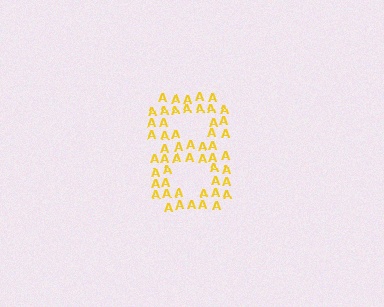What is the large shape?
The large shape is the digit 8.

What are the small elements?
The small elements are letter A's.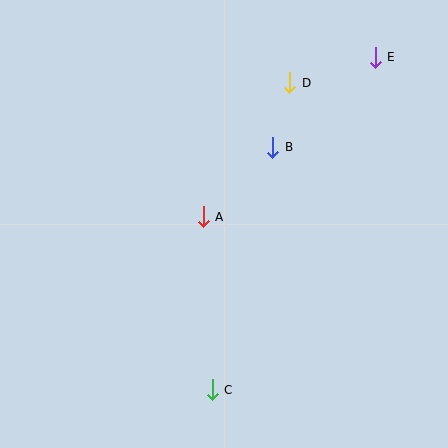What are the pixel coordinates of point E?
Point E is at (376, 58).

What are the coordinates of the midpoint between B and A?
The midpoint between B and A is at (238, 182).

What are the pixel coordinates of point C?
Point C is at (212, 390).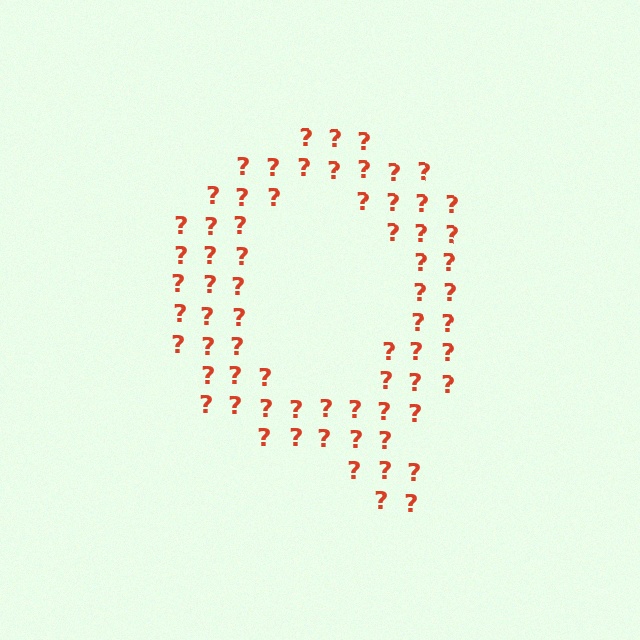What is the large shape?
The large shape is the letter Q.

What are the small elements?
The small elements are question marks.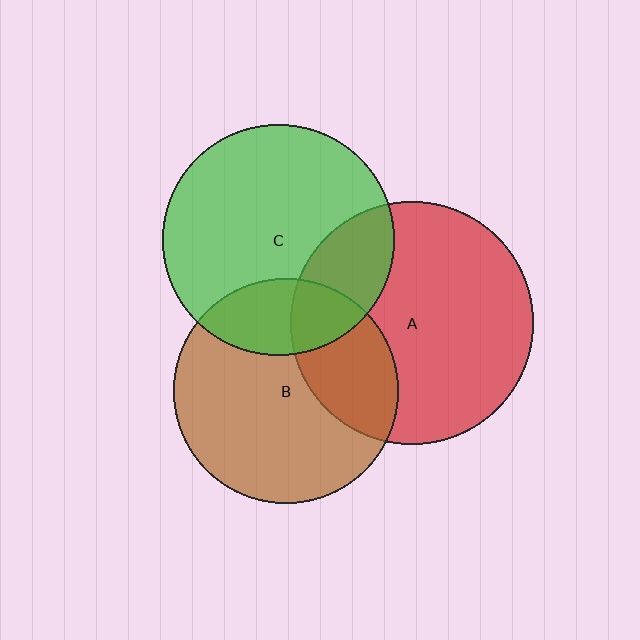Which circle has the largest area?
Circle A (red).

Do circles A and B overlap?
Yes.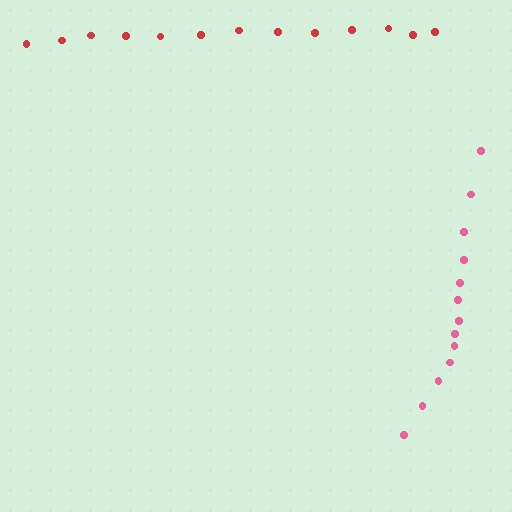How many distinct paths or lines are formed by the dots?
There are 2 distinct paths.